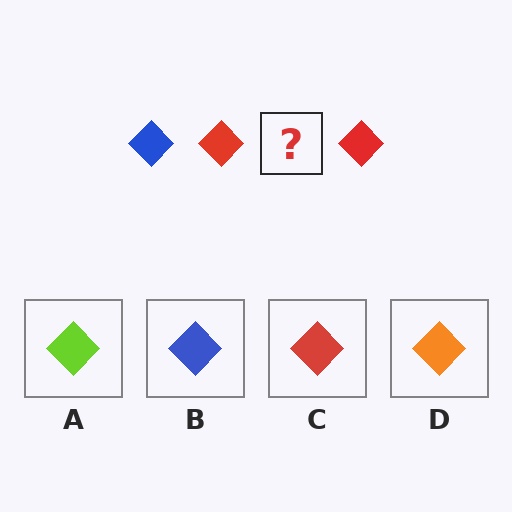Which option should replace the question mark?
Option B.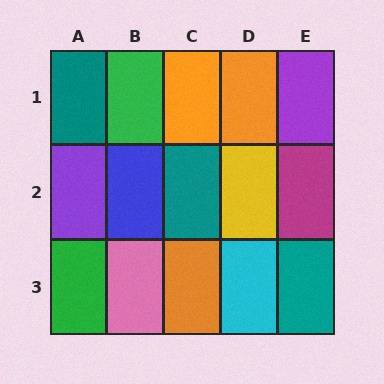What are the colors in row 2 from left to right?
Purple, blue, teal, yellow, magenta.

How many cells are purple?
2 cells are purple.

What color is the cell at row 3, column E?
Teal.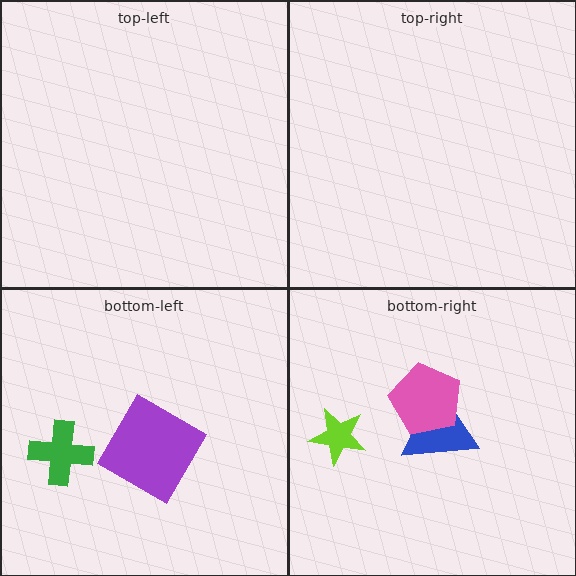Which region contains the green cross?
The bottom-left region.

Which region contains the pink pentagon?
The bottom-right region.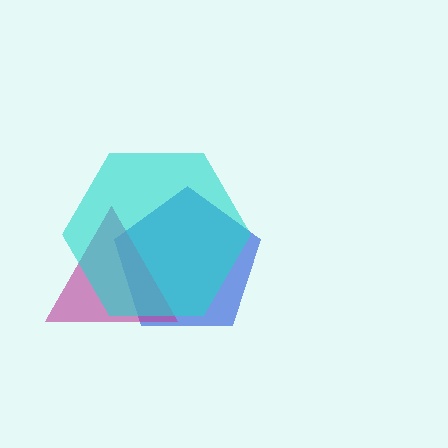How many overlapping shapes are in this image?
There are 3 overlapping shapes in the image.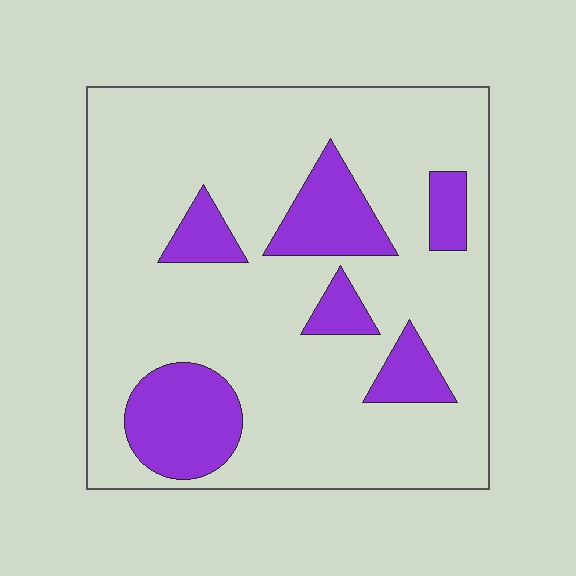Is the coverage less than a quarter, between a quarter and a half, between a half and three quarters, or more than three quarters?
Less than a quarter.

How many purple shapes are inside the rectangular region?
6.